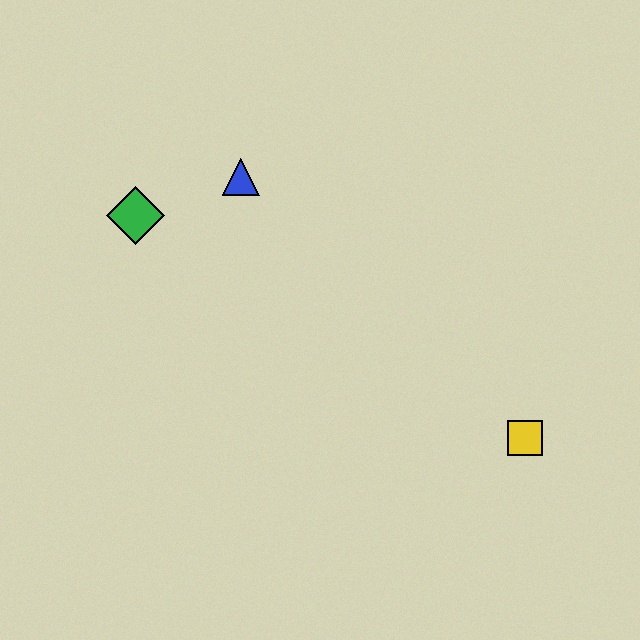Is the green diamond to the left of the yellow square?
Yes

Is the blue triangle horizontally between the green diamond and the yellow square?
Yes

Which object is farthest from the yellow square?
The green diamond is farthest from the yellow square.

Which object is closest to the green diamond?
The blue triangle is closest to the green diamond.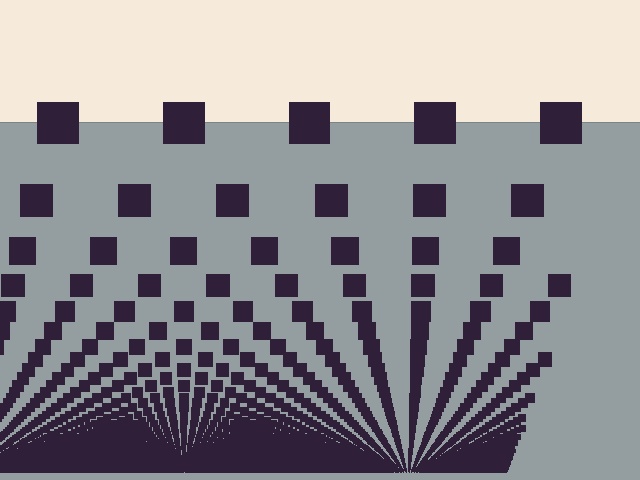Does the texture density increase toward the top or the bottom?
Density increases toward the bottom.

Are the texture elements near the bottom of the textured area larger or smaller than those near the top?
Smaller. The gradient is inverted — elements near the bottom are smaller and denser.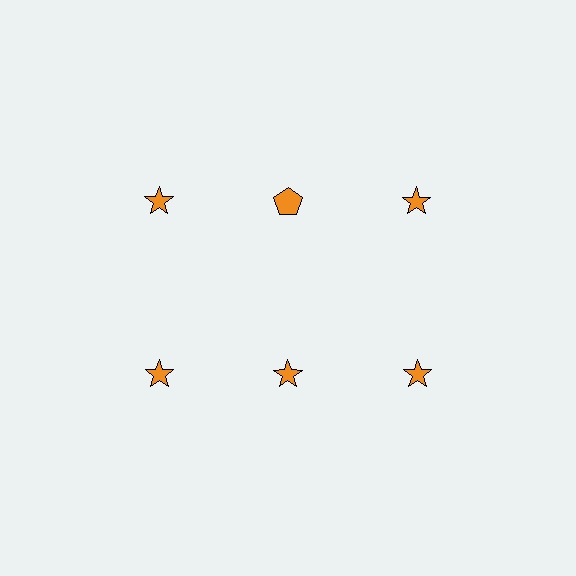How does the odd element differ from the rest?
It has a different shape: pentagon instead of star.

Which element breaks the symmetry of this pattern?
The orange pentagon in the top row, second from left column breaks the symmetry. All other shapes are orange stars.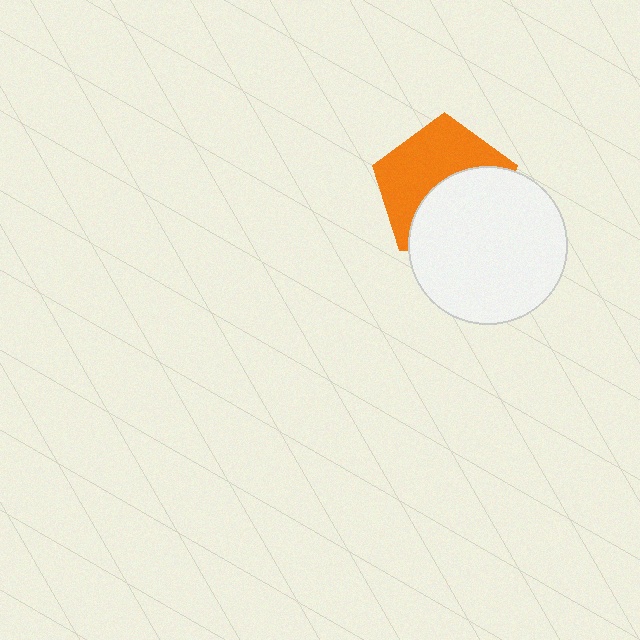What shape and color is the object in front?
The object in front is a white circle.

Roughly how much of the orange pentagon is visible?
About half of it is visible (roughly 52%).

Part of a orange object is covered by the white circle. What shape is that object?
It is a pentagon.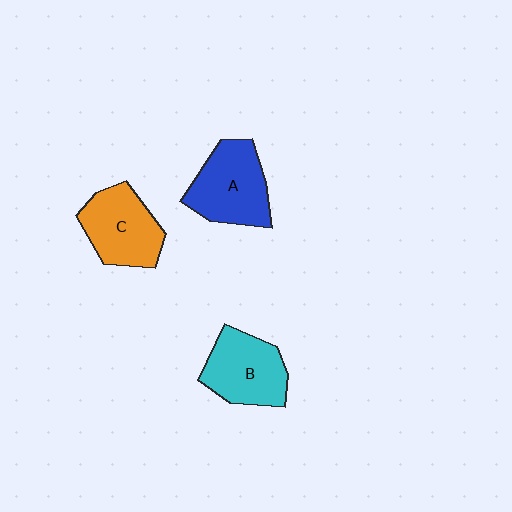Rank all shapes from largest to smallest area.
From largest to smallest: A (blue), B (cyan), C (orange).